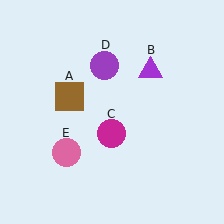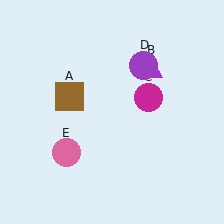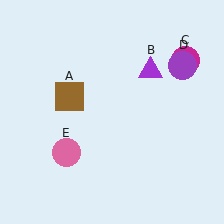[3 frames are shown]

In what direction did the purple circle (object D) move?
The purple circle (object D) moved right.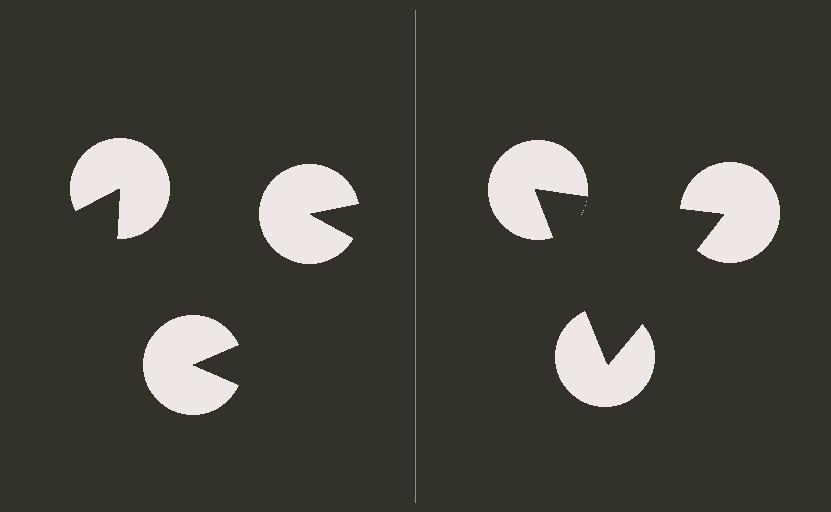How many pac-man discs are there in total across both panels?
6 — 3 on each side.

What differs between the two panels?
The pac-man discs are positioned identically on both sides; only the wedge orientations differ. On the right they align to a triangle; on the left they are misaligned.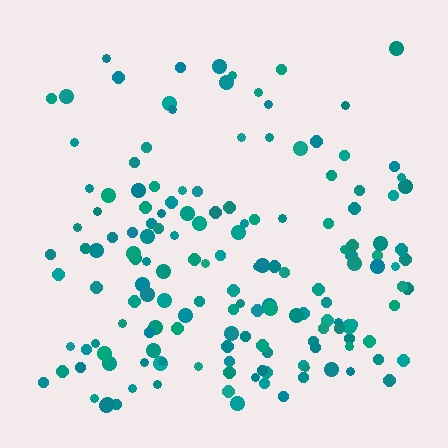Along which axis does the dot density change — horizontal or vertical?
Vertical.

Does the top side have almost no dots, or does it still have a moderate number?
Still a moderate number, just noticeably fewer than the bottom.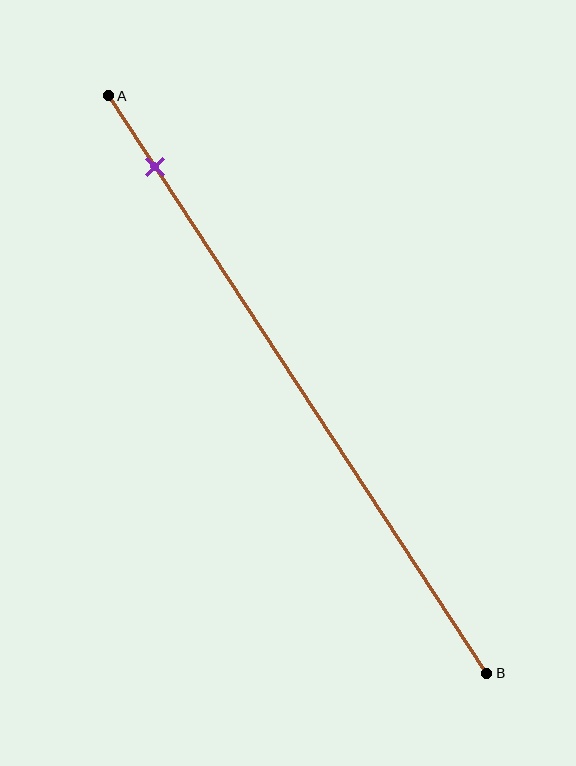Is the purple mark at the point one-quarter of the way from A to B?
No, the mark is at about 10% from A, not at the 25% one-quarter point.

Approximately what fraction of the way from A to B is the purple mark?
The purple mark is approximately 10% of the way from A to B.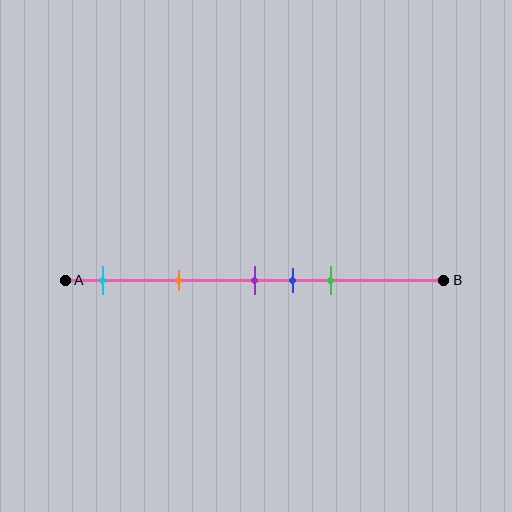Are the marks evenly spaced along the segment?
No, the marks are not evenly spaced.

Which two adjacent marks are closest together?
The purple and blue marks are the closest adjacent pair.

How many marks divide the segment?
There are 5 marks dividing the segment.